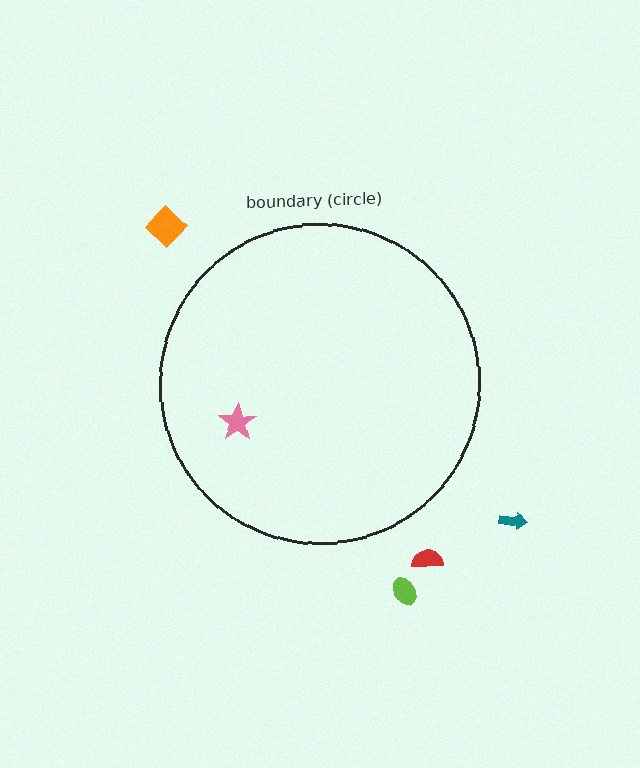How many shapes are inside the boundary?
1 inside, 4 outside.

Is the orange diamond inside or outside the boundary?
Outside.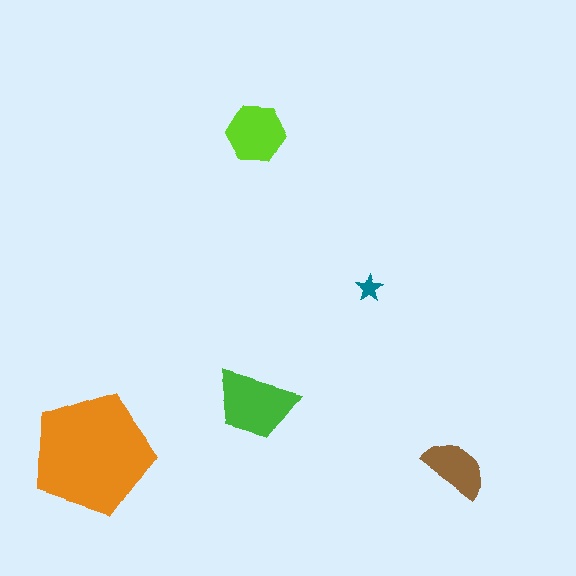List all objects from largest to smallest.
The orange pentagon, the green trapezoid, the lime hexagon, the brown semicircle, the teal star.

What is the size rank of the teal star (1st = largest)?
5th.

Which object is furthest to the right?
The brown semicircle is rightmost.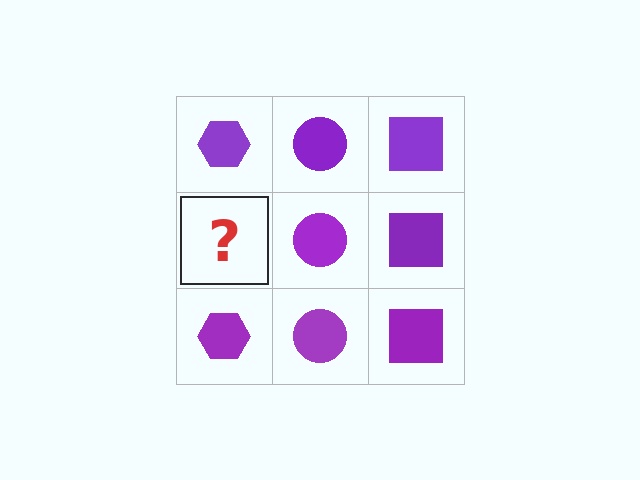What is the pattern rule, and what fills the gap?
The rule is that each column has a consistent shape. The gap should be filled with a purple hexagon.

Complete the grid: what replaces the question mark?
The question mark should be replaced with a purple hexagon.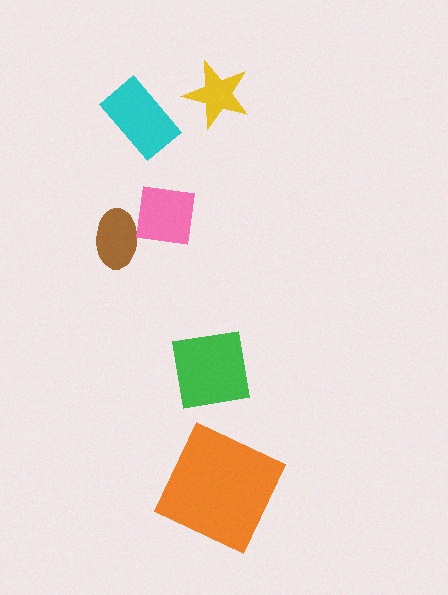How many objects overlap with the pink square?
1 object overlaps with the pink square.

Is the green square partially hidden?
No, no other shape covers it.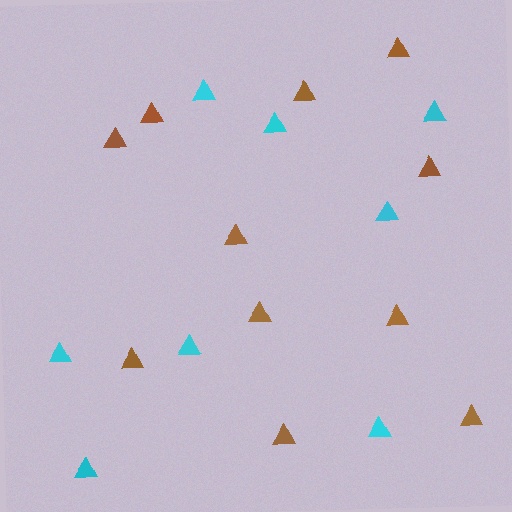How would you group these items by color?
There are 2 groups: one group of brown triangles (11) and one group of cyan triangles (8).